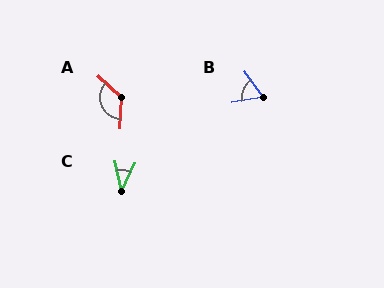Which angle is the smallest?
C, at approximately 38 degrees.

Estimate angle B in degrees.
Approximately 64 degrees.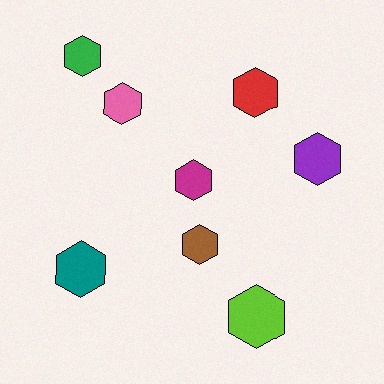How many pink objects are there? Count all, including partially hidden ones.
There is 1 pink object.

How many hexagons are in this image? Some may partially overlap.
There are 8 hexagons.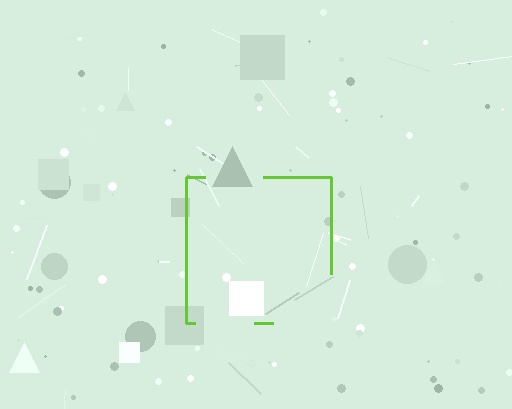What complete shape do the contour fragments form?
The contour fragments form a square.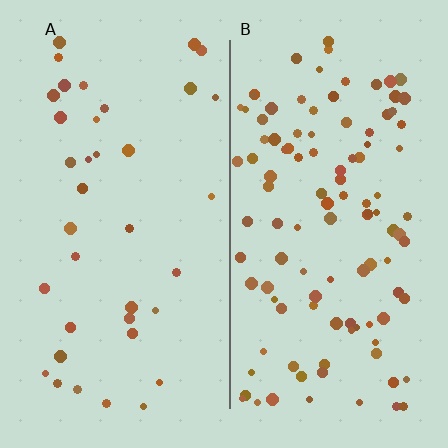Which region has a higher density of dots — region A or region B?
B (the right).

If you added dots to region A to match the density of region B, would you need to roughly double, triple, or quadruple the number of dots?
Approximately triple.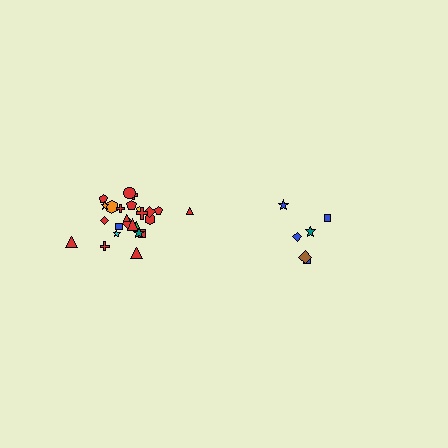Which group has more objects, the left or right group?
The left group.